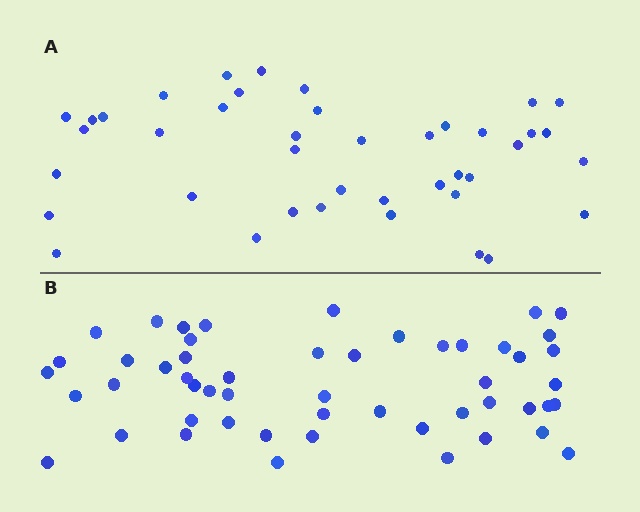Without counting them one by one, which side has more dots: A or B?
Region B (the bottom region) has more dots.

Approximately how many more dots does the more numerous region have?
Region B has roughly 12 or so more dots than region A.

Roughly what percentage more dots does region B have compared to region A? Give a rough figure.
About 25% more.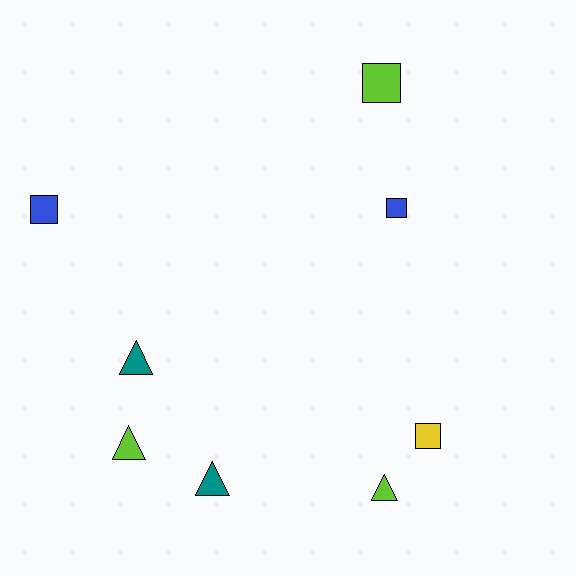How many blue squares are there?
There are 2 blue squares.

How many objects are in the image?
There are 8 objects.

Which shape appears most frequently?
Triangle, with 4 objects.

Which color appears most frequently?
Lime, with 3 objects.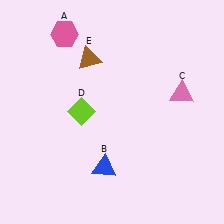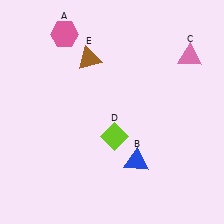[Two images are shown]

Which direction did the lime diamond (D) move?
The lime diamond (D) moved right.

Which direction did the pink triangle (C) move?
The pink triangle (C) moved up.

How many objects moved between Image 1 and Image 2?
3 objects moved between the two images.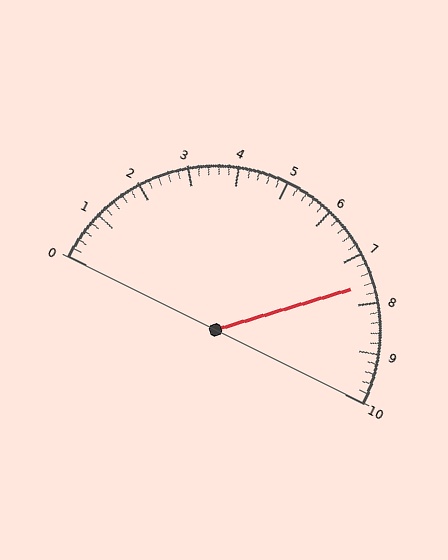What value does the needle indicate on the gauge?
The needle indicates approximately 7.6.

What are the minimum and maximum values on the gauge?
The gauge ranges from 0 to 10.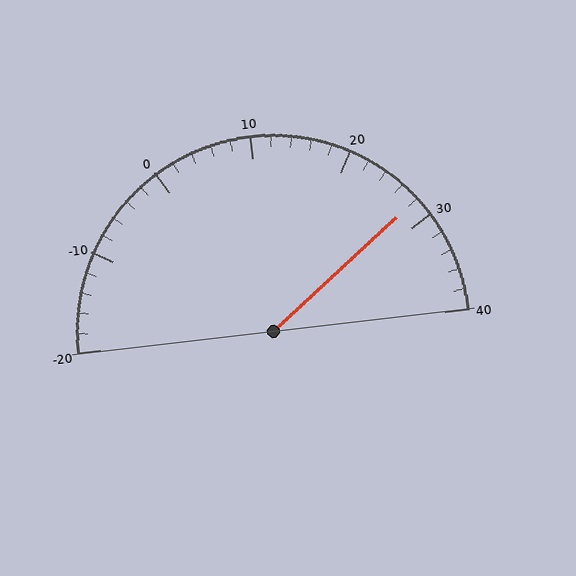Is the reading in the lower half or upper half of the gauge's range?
The reading is in the upper half of the range (-20 to 40).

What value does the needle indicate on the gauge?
The needle indicates approximately 28.